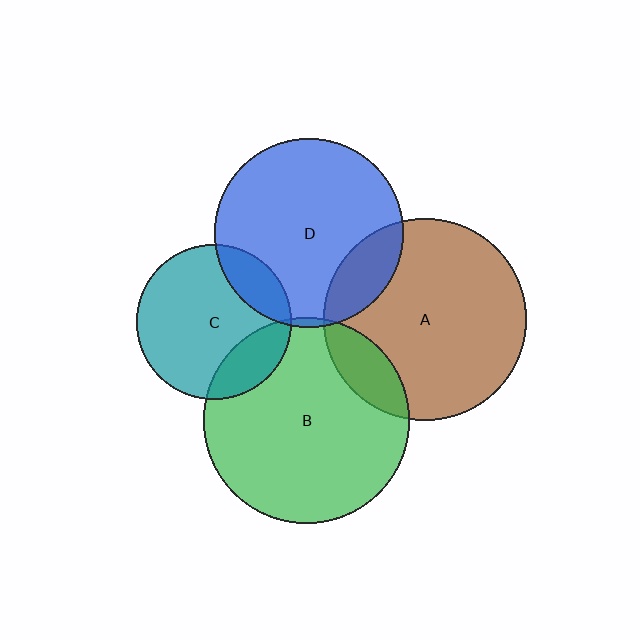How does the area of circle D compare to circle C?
Approximately 1.5 times.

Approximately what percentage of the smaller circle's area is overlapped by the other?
Approximately 15%.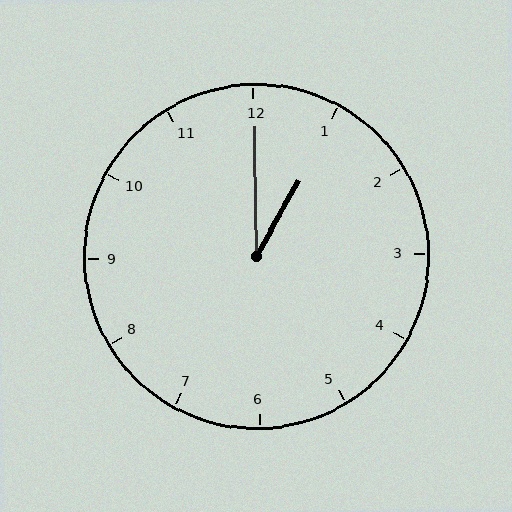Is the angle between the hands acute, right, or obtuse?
It is acute.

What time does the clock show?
1:00.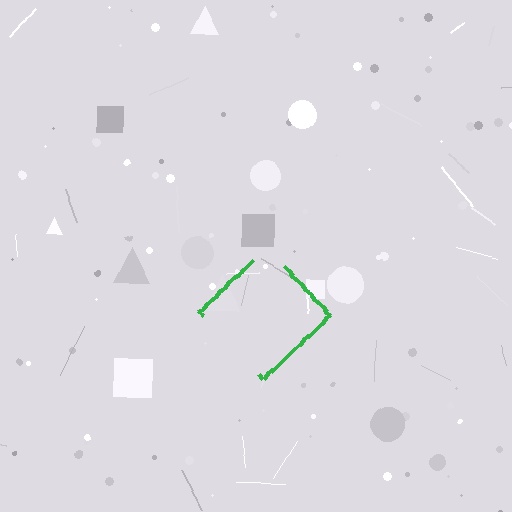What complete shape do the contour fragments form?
The contour fragments form a diamond.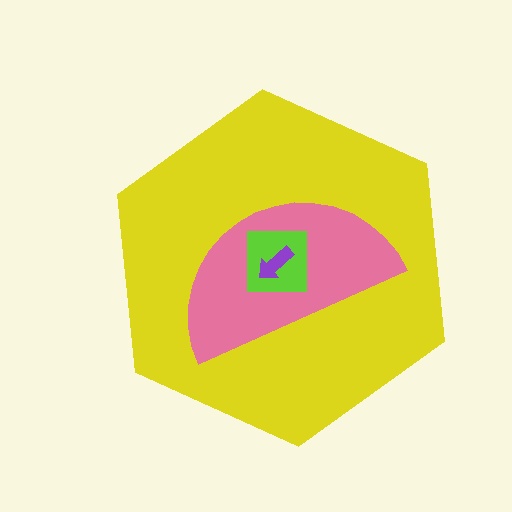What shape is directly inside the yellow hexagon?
The pink semicircle.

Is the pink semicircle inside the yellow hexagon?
Yes.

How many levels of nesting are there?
4.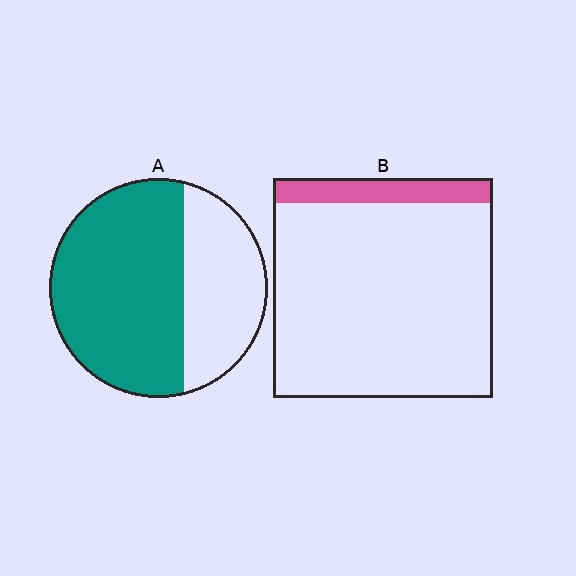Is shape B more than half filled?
No.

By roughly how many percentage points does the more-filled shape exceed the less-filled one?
By roughly 55 percentage points (A over B).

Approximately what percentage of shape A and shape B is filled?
A is approximately 65% and B is approximately 10%.